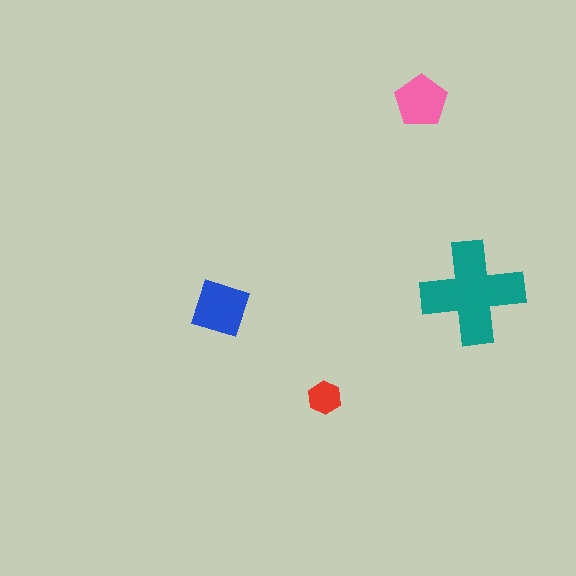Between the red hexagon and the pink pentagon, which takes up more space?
The pink pentagon.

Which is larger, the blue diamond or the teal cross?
The teal cross.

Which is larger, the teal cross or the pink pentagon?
The teal cross.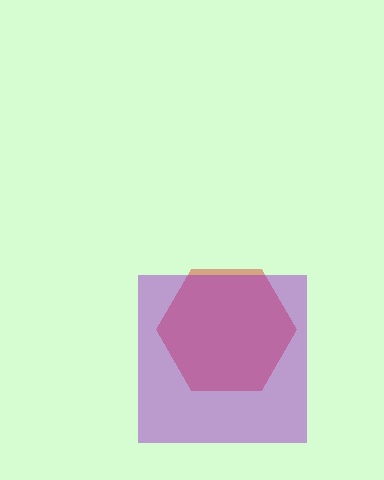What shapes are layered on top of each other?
The layered shapes are: a red hexagon, a purple square.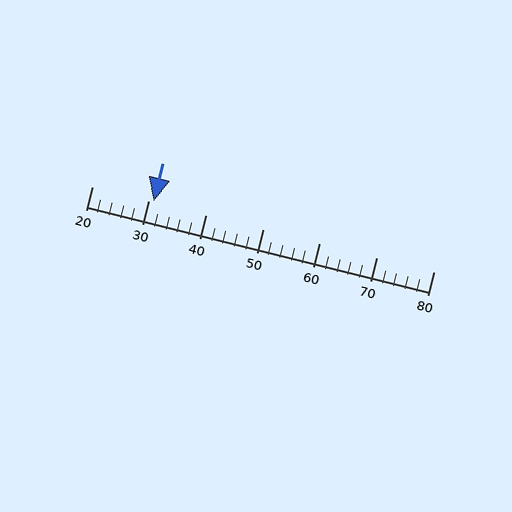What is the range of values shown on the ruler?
The ruler shows values from 20 to 80.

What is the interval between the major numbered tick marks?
The major tick marks are spaced 10 units apart.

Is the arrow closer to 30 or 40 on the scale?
The arrow is closer to 30.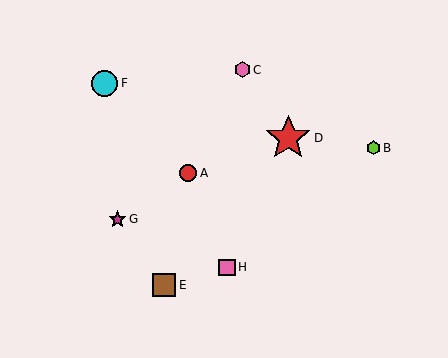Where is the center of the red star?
The center of the red star is at (288, 138).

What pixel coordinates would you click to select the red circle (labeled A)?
Click at (188, 173) to select the red circle A.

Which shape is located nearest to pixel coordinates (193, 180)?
The red circle (labeled A) at (188, 173) is nearest to that location.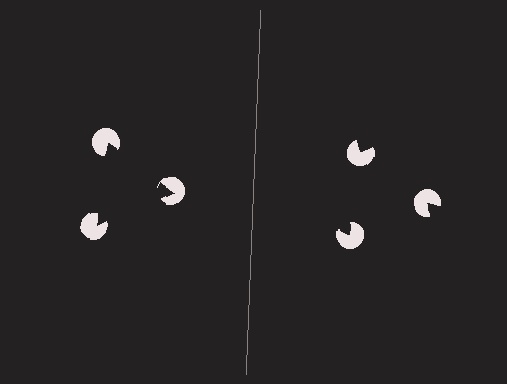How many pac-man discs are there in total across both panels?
6 — 3 on each side.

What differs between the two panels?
The pac-man discs are positioned identically on both sides; only the wedge orientations differ. On the left they align to a triangle; on the right they are misaligned.